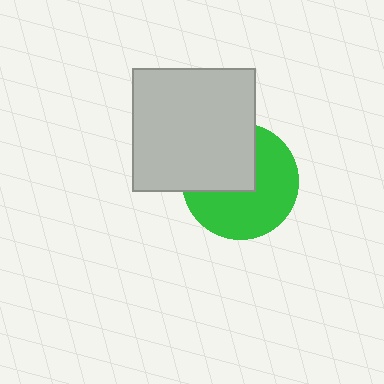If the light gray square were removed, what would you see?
You would see the complete green circle.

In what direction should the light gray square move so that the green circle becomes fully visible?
The light gray square should move toward the upper-left. That is the shortest direction to clear the overlap and leave the green circle fully visible.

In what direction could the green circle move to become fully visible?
The green circle could move toward the lower-right. That would shift it out from behind the light gray square entirely.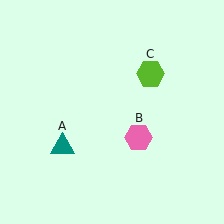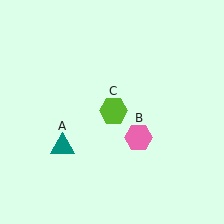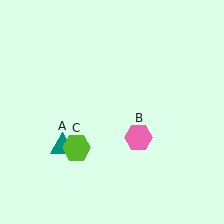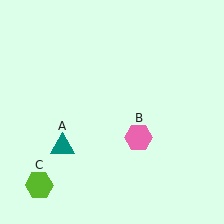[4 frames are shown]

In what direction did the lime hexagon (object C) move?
The lime hexagon (object C) moved down and to the left.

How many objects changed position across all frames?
1 object changed position: lime hexagon (object C).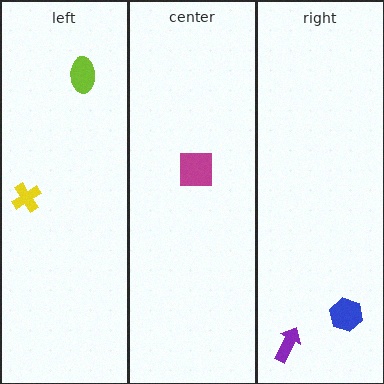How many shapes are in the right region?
2.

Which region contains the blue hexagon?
The right region.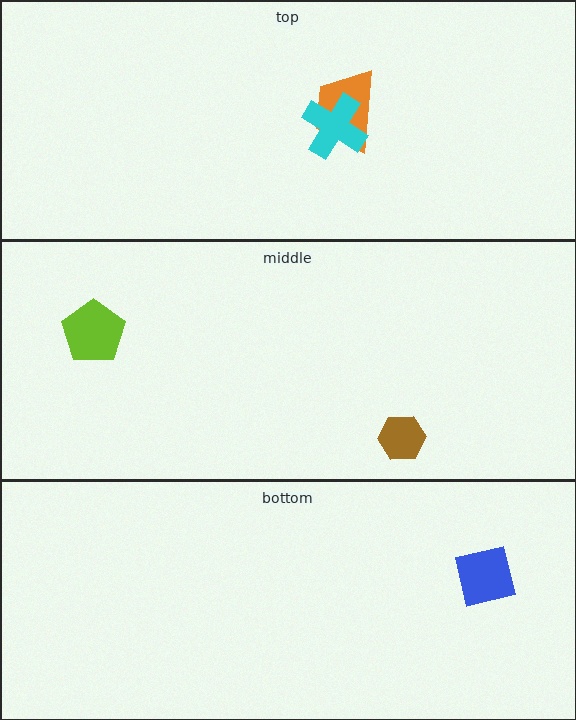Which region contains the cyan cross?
The top region.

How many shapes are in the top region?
2.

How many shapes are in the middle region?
2.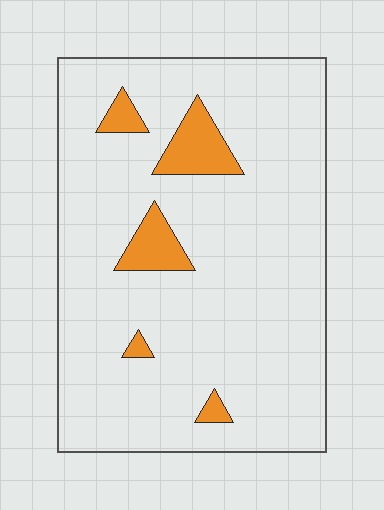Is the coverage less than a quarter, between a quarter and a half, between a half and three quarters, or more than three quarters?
Less than a quarter.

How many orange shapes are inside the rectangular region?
5.